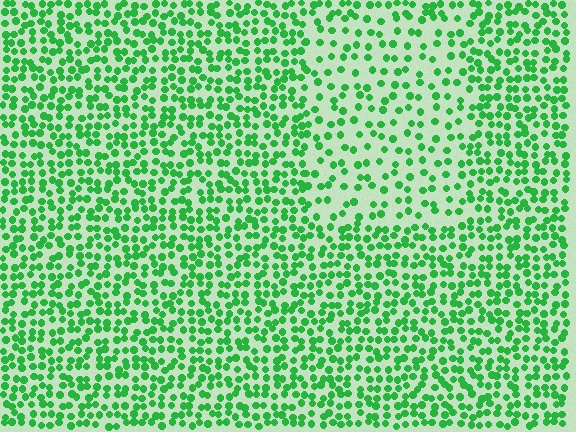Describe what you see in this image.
The image contains small green elements arranged at two different densities. A rectangle-shaped region is visible where the elements are less densely packed than the surrounding area.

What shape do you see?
I see a rectangle.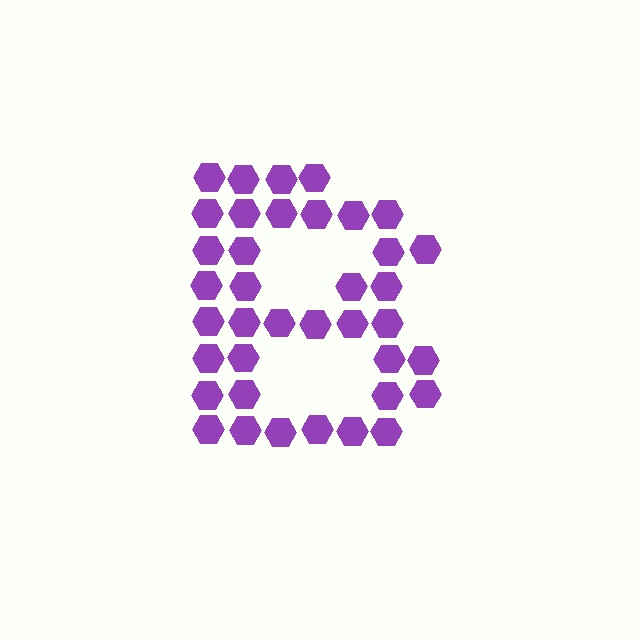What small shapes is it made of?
It is made of small hexagons.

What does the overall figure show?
The overall figure shows the letter B.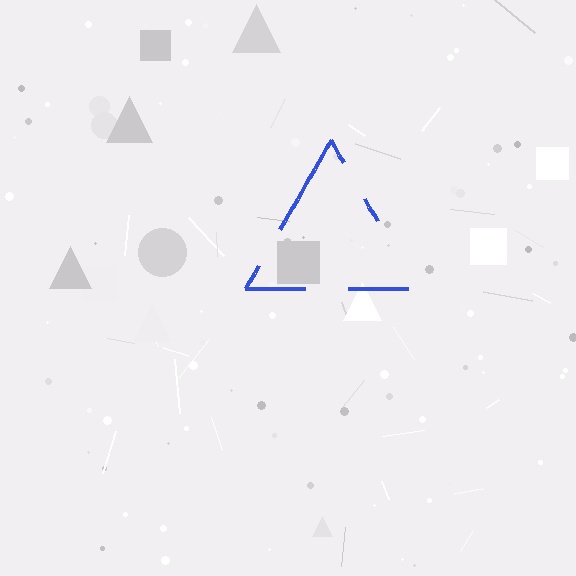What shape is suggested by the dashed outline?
The dashed outline suggests a triangle.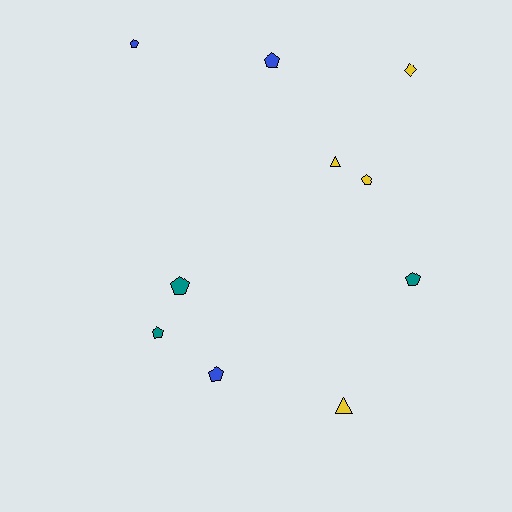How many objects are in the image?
There are 10 objects.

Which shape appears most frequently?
Pentagon, with 7 objects.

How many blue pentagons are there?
There are 3 blue pentagons.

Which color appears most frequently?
Yellow, with 4 objects.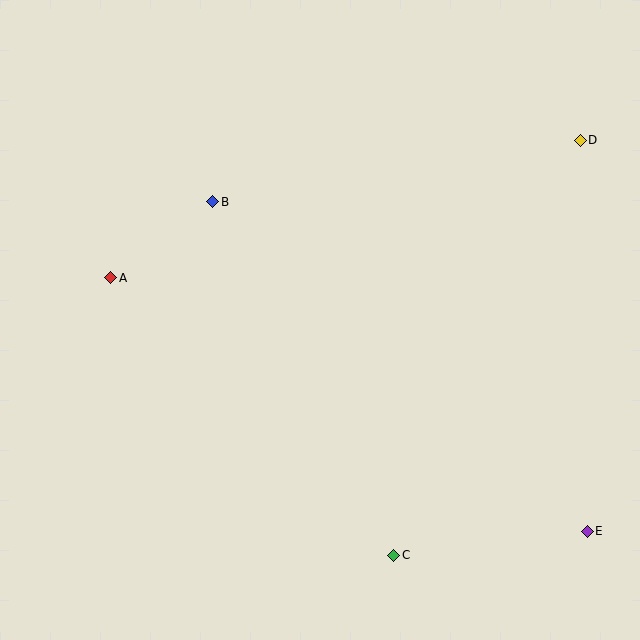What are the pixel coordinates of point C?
Point C is at (394, 555).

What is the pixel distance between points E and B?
The distance between E and B is 499 pixels.